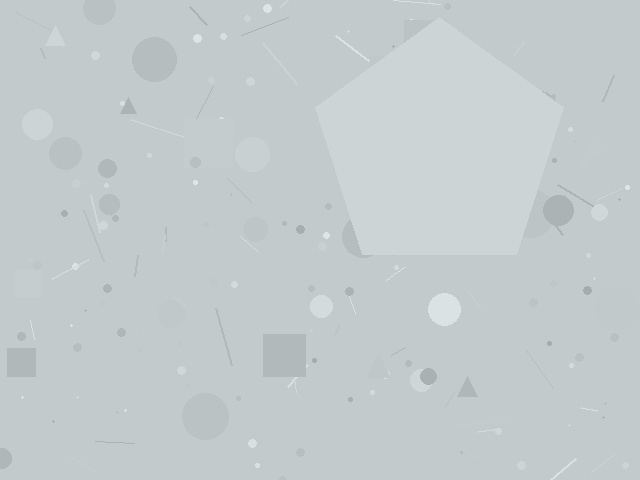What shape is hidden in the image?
A pentagon is hidden in the image.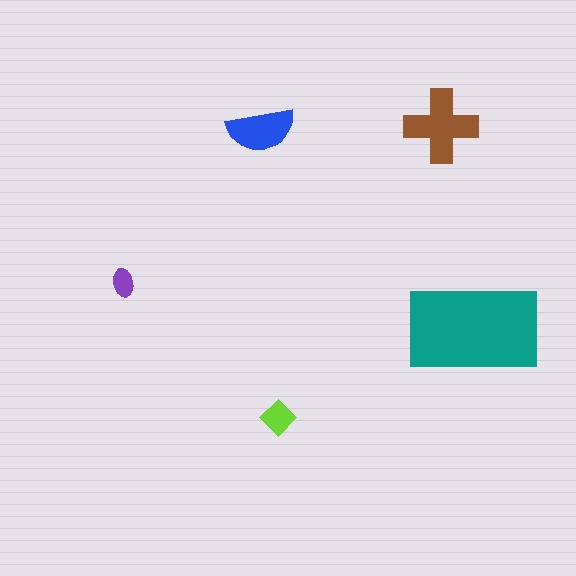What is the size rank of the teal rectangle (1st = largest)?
1st.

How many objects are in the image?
There are 5 objects in the image.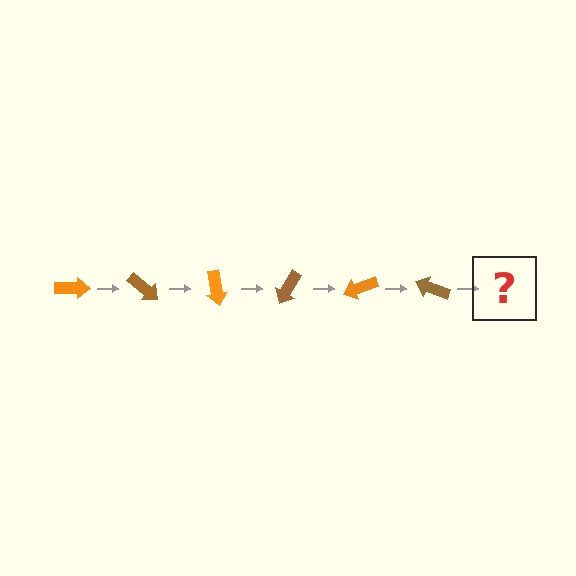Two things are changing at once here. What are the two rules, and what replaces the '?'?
The two rules are that it rotates 40 degrees each step and the color cycles through orange and brown. The '?' should be an orange arrow, rotated 240 degrees from the start.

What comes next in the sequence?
The next element should be an orange arrow, rotated 240 degrees from the start.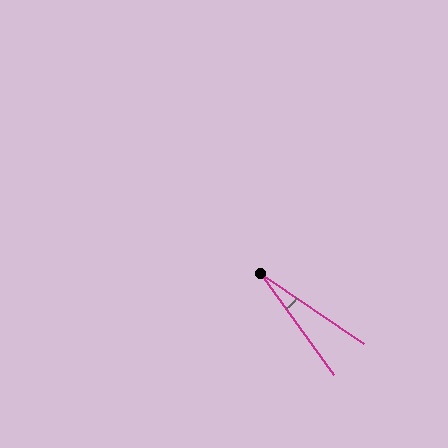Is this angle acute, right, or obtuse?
It is acute.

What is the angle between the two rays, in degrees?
Approximately 20 degrees.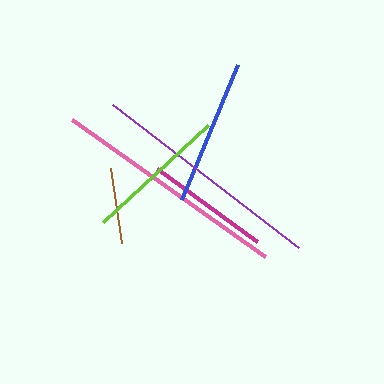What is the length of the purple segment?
The purple segment is approximately 234 pixels long.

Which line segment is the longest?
The pink line is the longest at approximately 236 pixels.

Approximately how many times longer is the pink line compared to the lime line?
The pink line is approximately 1.7 times the length of the lime line.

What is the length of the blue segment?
The blue segment is approximately 147 pixels long.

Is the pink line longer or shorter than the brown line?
The pink line is longer than the brown line.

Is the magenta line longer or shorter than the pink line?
The pink line is longer than the magenta line.